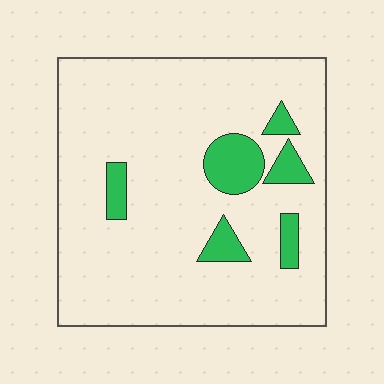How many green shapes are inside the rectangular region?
6.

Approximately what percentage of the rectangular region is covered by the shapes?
Approximately 10%.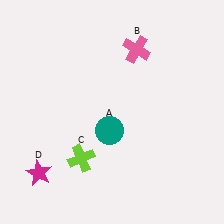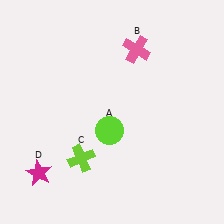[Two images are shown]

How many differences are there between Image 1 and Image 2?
There is 1 difference between the two images.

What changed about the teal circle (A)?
In Image 1, A is teal. In Image 2, it changed to lime.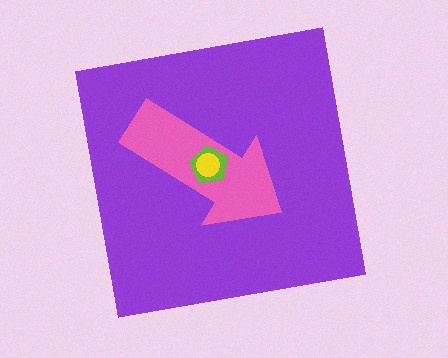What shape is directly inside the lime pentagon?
The yellow circle.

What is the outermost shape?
The purple square.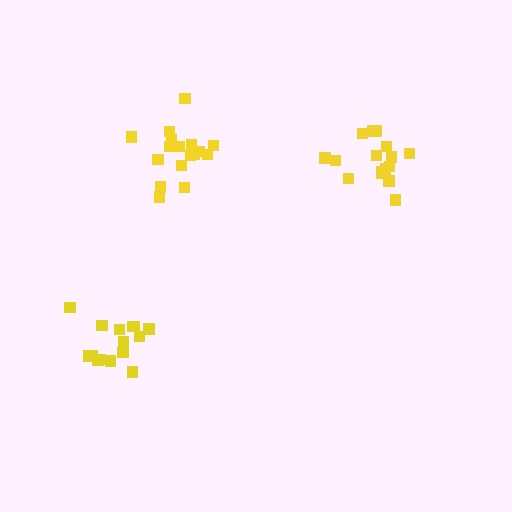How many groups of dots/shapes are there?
There are 3 groups.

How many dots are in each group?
Group 1: 17 dots, Group 2: 16 dots, Group 3: 15 dots (48 total).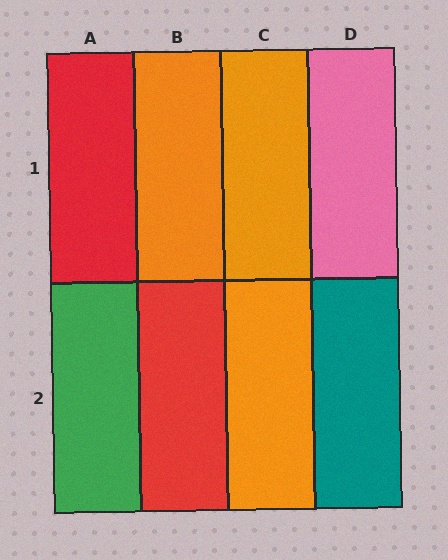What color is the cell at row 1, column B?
Orange.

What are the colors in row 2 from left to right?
Green, red, orange, teal.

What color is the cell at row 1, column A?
Red.